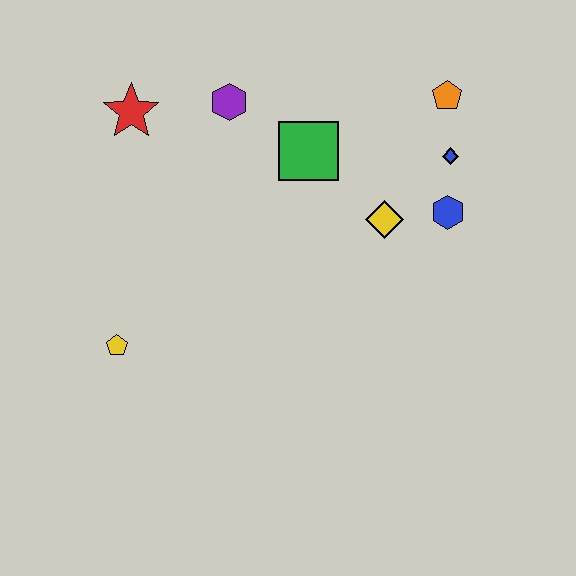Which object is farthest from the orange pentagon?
The yellow pentagon is farthest from the orange pentagon.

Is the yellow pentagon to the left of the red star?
Yes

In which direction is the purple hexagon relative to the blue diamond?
The purple hexagon is to the left of the blue diamond.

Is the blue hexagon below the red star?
Yes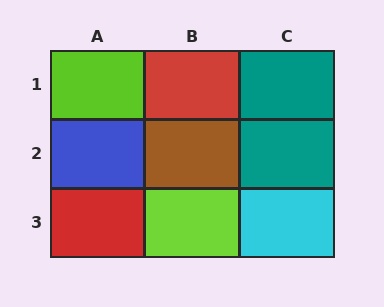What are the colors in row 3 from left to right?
Red, lime, cyan.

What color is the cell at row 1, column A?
Lime.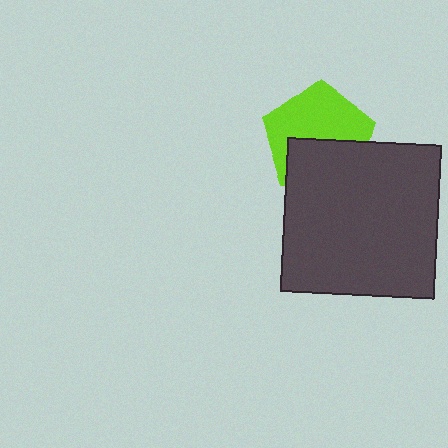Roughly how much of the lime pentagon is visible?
About half of it is visible (roughly 57%).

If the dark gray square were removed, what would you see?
You would see the complete lime pentagon.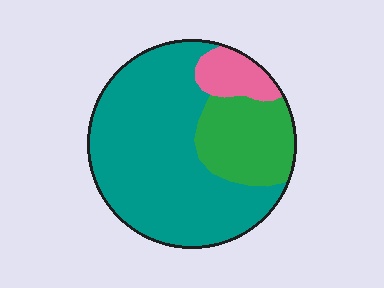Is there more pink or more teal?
Teal.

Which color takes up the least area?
Pink, at roughly 10%.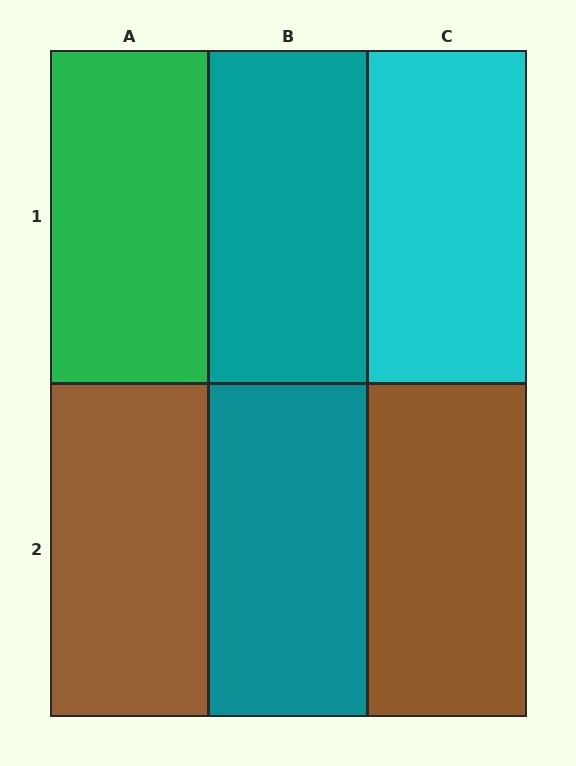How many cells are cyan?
1 cell is cyan.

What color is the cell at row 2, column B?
Teal.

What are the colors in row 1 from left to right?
Green, teal, cyan.